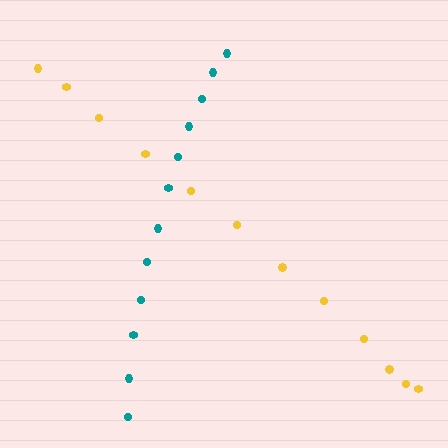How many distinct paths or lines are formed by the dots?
There are 2 distinct paths.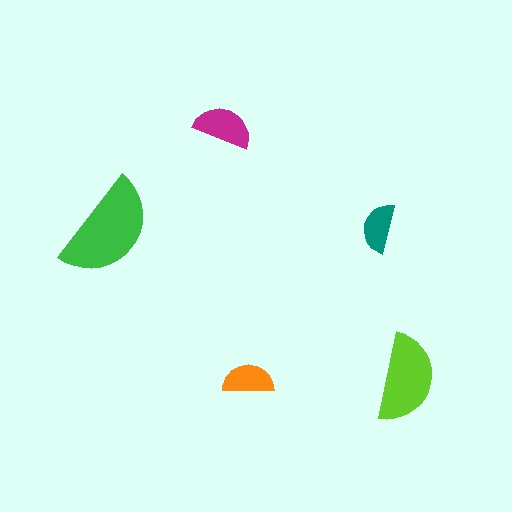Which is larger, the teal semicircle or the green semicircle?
The green one.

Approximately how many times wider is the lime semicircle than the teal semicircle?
About 2 times wider.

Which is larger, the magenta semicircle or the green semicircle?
The green one.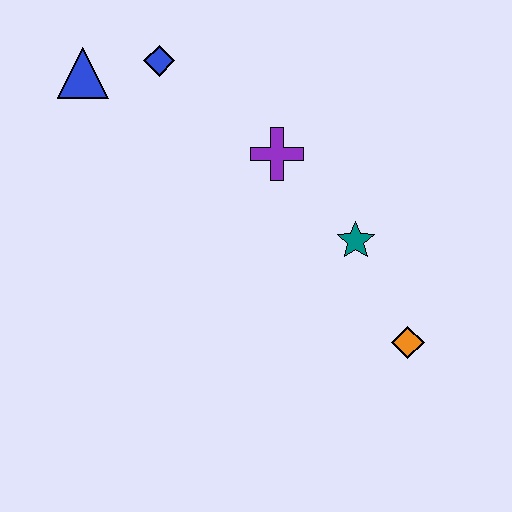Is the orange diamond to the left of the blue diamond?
No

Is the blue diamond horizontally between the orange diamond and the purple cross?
No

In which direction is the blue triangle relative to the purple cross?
The blue triangle is to the left of the purple cross.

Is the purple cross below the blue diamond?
Yes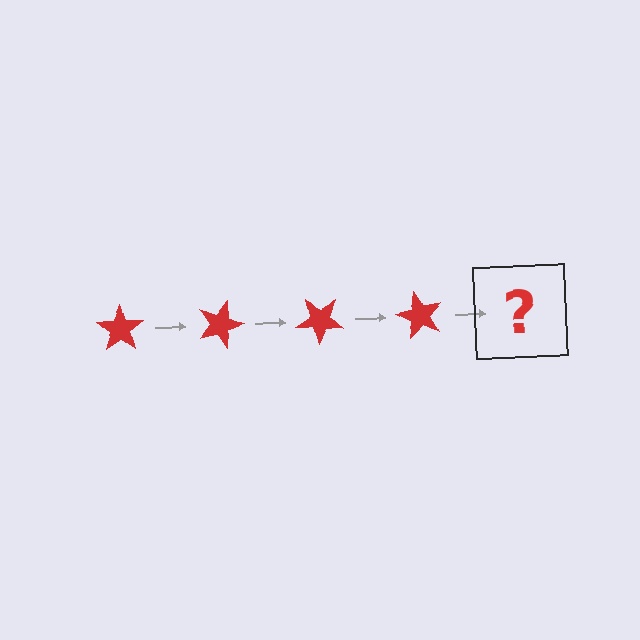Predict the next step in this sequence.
The next step is a red star rotated 80 degrees.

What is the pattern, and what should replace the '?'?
The pattern is that the star rotates 20 degrees each step. The '?' should be a red star rotated 80 degrees.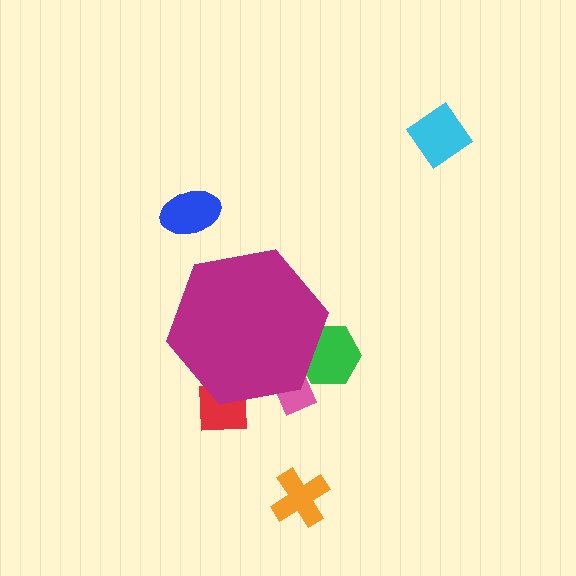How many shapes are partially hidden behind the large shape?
3 shapes are partially hidden.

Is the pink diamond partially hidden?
Yes, the pink diamond is partially hidden behind the magenta hexagon.